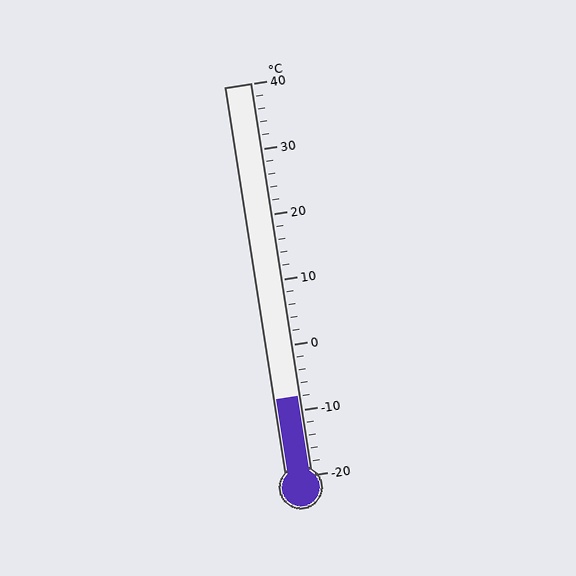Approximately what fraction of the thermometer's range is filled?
The thermometer is filled to approximately 20% of its range.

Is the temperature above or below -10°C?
The temperature is above -10°C.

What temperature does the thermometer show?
The thermometer shows approximately -8°C.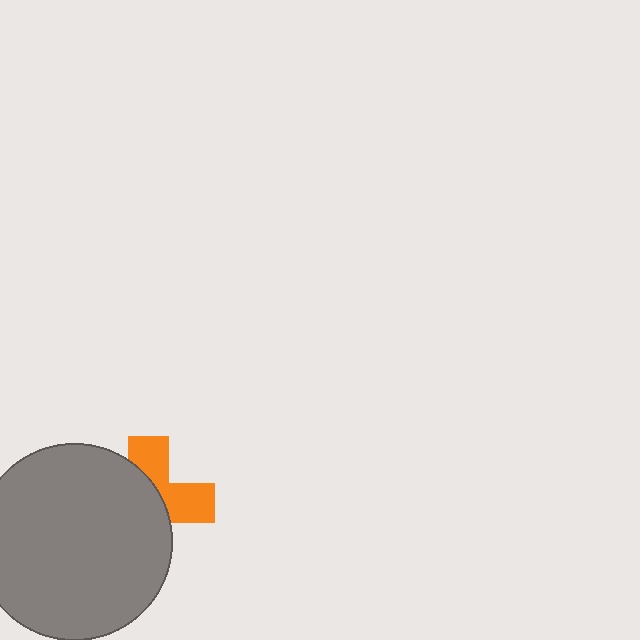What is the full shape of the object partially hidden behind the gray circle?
The partially hidden object is an orange cross.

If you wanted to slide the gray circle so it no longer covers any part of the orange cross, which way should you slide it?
Slide it left — that is the most direct way to separate the two shapes.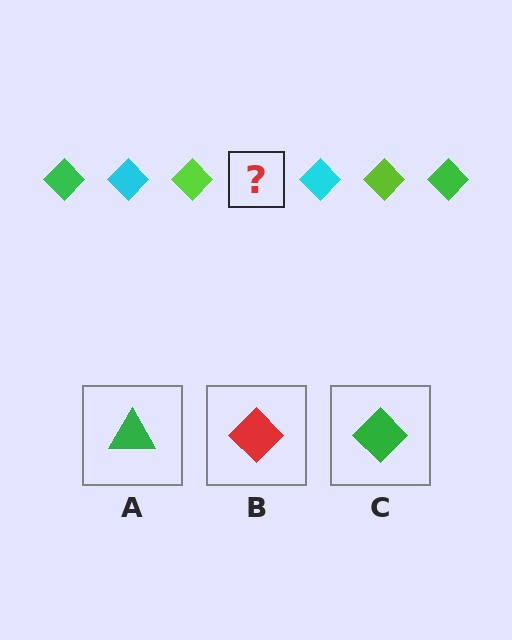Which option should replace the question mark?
Option C.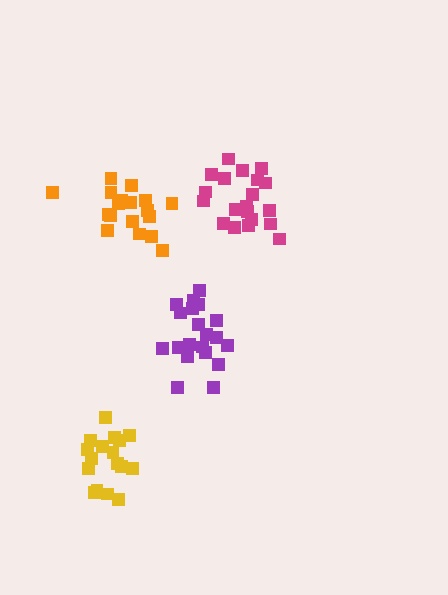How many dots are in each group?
Group 1: 18 dots, Group 2: 21 dots, Group 3: 18 dots, Group 4: 20 dots (77 total).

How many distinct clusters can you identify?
There are 4 distinct clusters.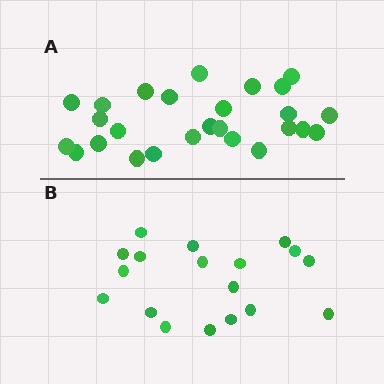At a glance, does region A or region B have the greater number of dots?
Region A (the top region) has more dots.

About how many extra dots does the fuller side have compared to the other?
Region A has roughly 8 or so more dots than region B.